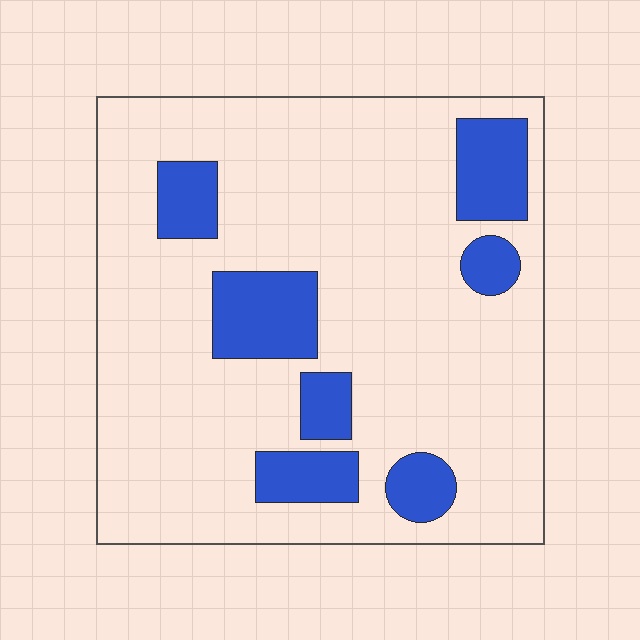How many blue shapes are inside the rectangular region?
7.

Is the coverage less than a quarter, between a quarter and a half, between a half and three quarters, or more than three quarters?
Less than a quarter.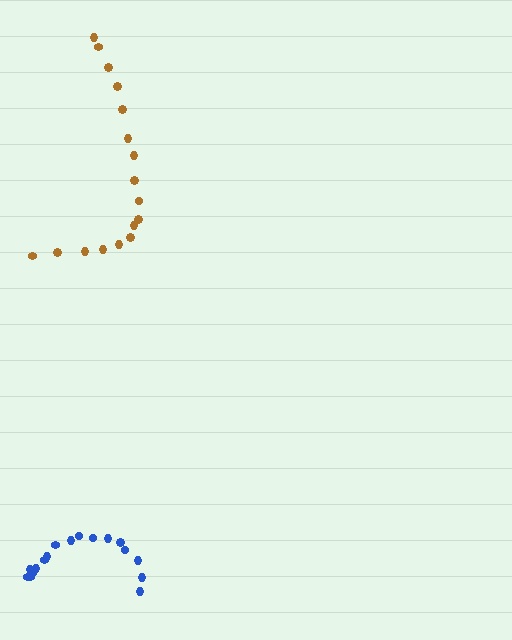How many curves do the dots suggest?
There are 2 distinct paths.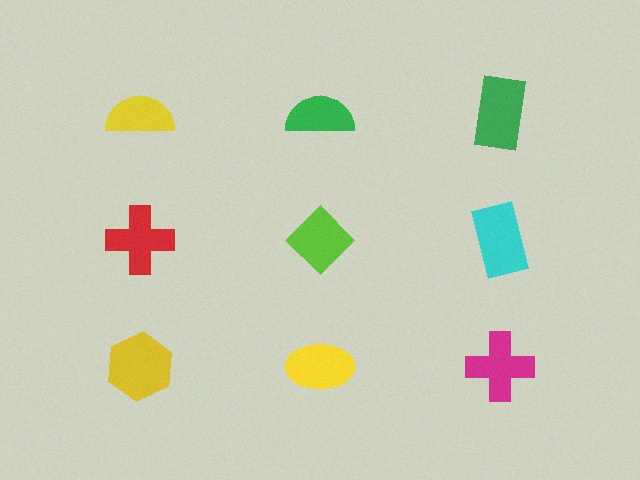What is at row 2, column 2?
A lime diamond.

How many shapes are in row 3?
3 shapes.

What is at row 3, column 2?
A yellow ellipse.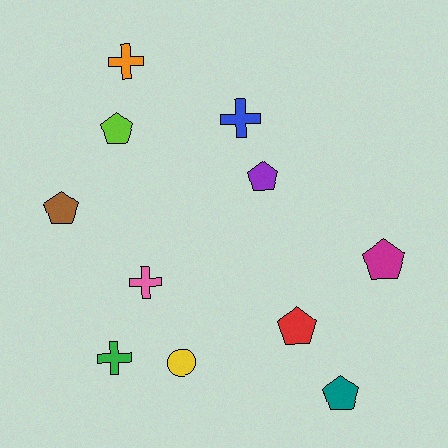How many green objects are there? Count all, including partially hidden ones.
There is 1 green object.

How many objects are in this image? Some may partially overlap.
There are 11 objects.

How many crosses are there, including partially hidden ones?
There are 4 crosses.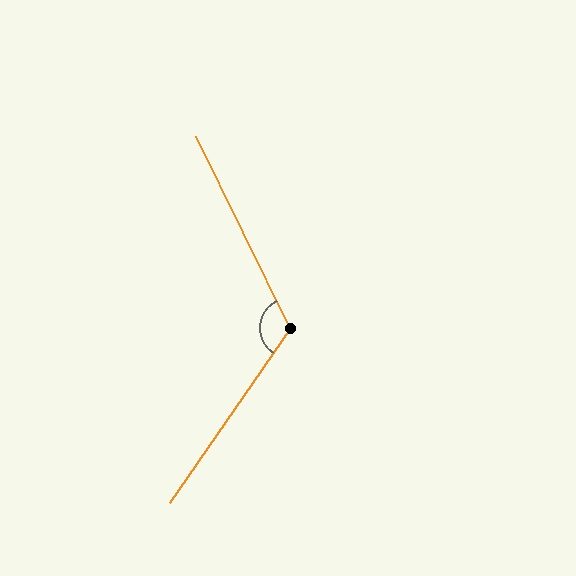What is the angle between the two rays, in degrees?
Approximately 119 degrees.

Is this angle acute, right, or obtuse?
It is obtuse.